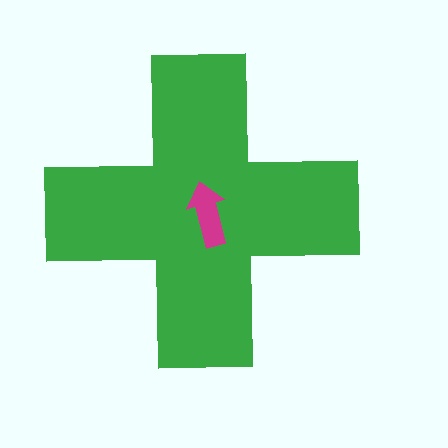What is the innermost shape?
The magenta arrow.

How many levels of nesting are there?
2.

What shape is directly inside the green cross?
The magenta arrow.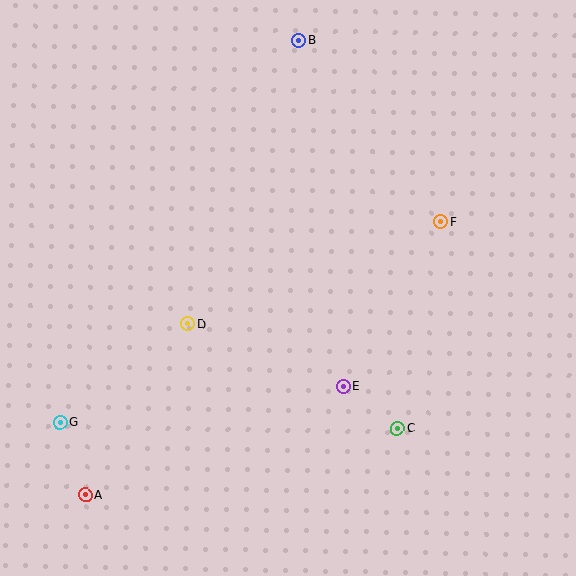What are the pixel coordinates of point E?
Point E is at (344, 386).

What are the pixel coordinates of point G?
Point G is at (60, 422).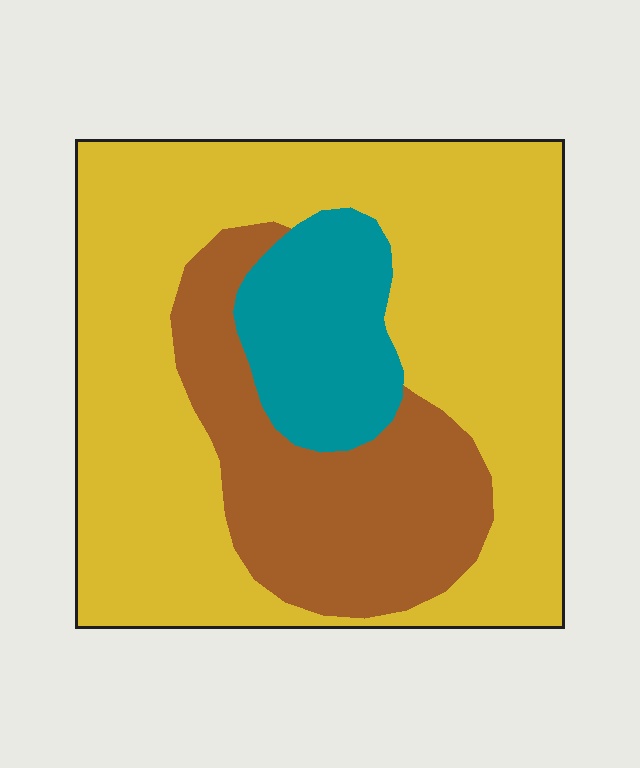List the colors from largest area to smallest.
From largest to smallest: yellow, brown, teal.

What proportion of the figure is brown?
Brown covers 24% of the figure.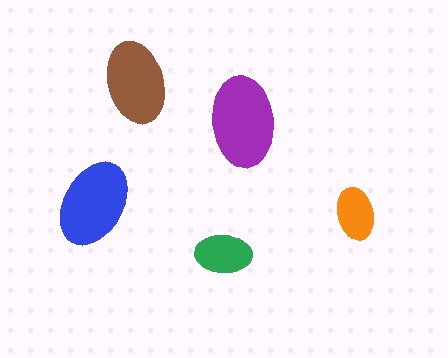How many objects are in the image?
There are 5 objects in the image.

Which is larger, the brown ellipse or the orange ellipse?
The brown one.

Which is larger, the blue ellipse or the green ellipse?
The blue one.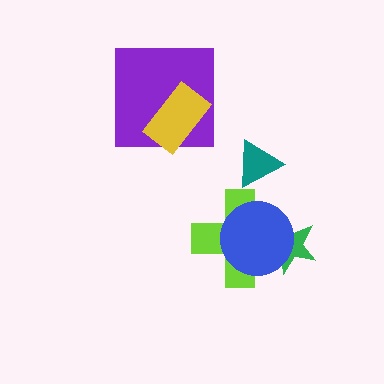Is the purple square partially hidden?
Yes, it is partially covered by another shape.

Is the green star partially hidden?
Yes, it is partially covered by another shape.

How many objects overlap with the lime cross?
2 objects overlap with the lime cross.